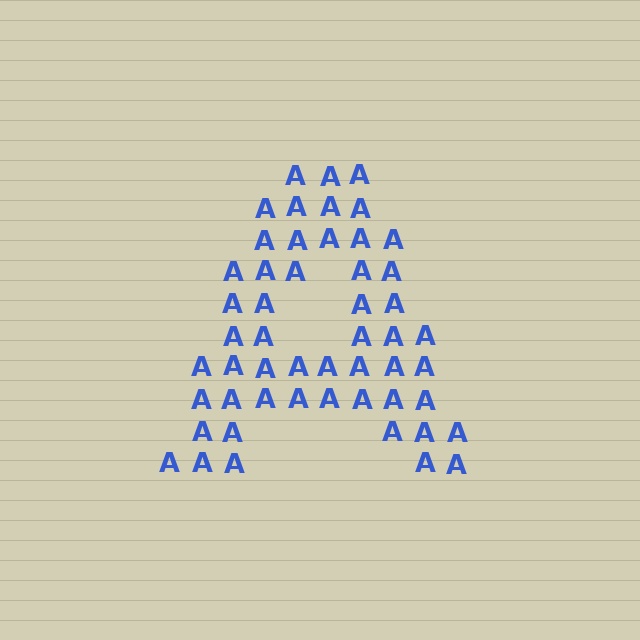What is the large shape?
The large shape is the letter A.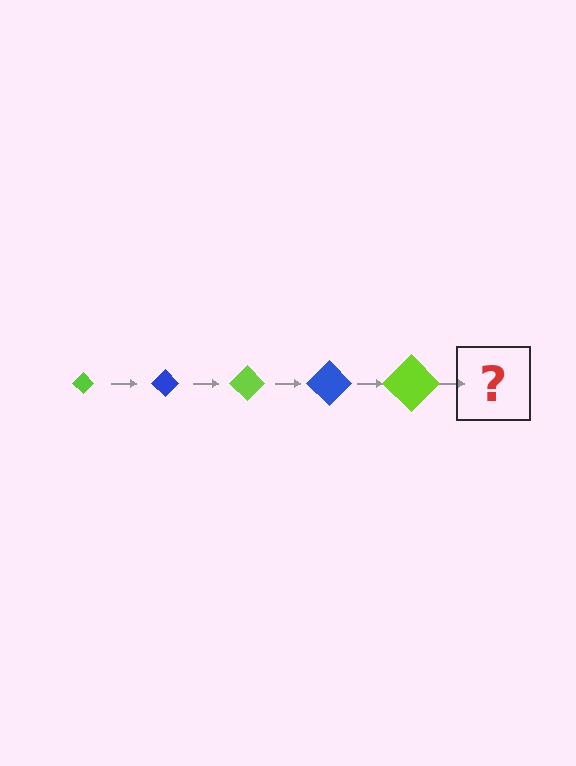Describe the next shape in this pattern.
It should be a blue diamond, larger than the previous one.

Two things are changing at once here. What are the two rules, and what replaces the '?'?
The two rules are that the diamond grows larger each step and the color cycles through lime and blue. The '?' should be a blue diamond, larger than the previous one.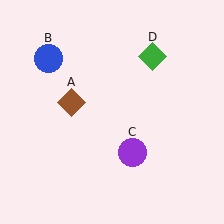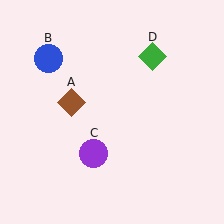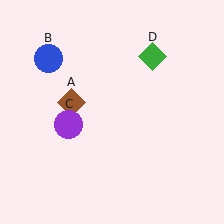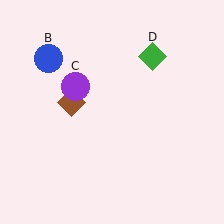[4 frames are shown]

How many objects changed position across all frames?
1 object changed position: purple circle (object C).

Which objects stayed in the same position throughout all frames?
Brown diamond (object A) and blue circle (object B) and green diamond (object D) remained stationary.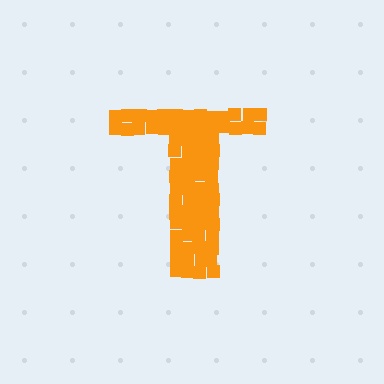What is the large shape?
The large shape is the letter T.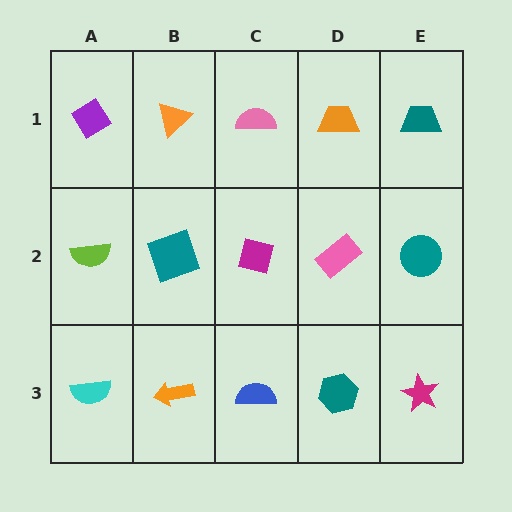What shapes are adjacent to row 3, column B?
A teal square (row 2, column B), a cyan semicircle (row 3, column A), a blue semicircle (row 3, column C).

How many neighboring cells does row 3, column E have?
2.